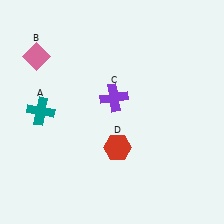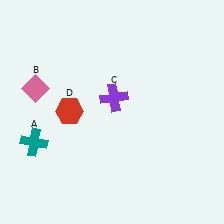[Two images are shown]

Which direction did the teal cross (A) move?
The teal cross (A) moved down.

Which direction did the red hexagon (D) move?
The red hexagon (D) moved left.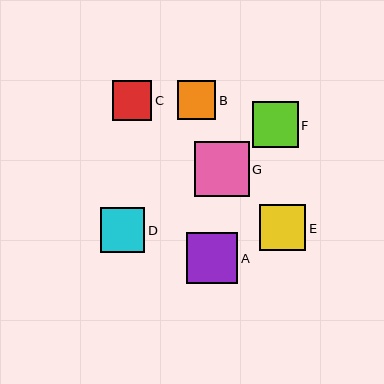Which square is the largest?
Square G is the largest with a size of approximately 55 pixels.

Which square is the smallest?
Square B is the smallest with a size of approximately 39 pixels.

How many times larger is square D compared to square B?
Square D is approximately 1.1 times the size of square B.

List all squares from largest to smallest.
From largest to smallest: G, A, E, F, D, C, B.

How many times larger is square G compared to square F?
Square G is approximately 1.2 times the size of square F.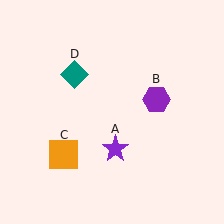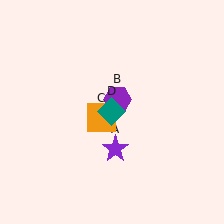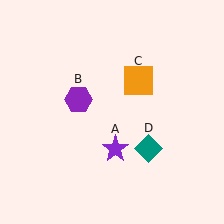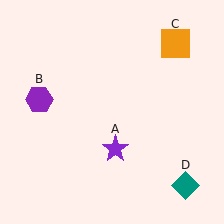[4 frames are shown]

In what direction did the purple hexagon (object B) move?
The purple hexagon (object B) moved left.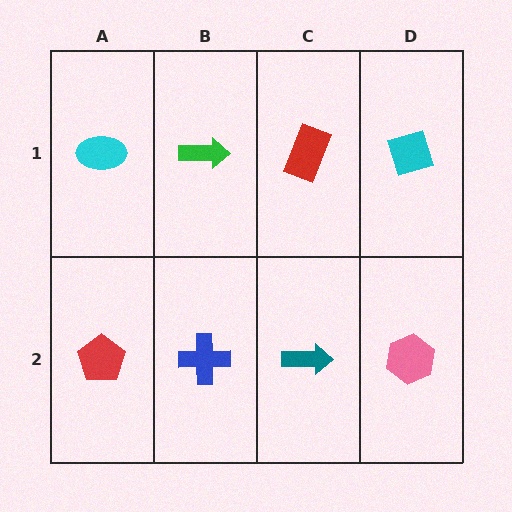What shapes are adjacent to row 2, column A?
A cyan ellipse (row 1, column A), a blue cross (row 2, column B).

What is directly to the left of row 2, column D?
A teal arrow.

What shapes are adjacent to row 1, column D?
A pink hexagon (row 2, column D), a red rectangle (row 1, column C).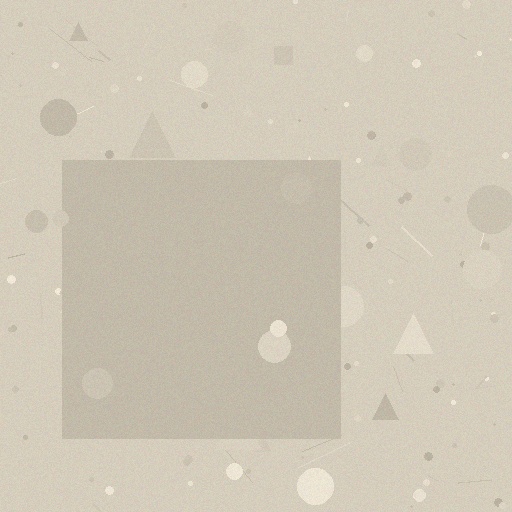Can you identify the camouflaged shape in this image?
The camouflaged shape is a square.